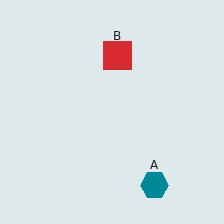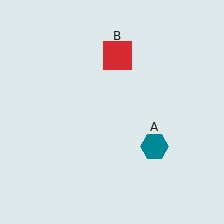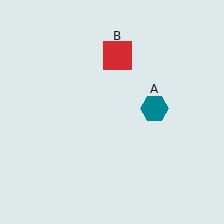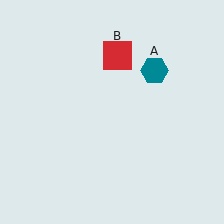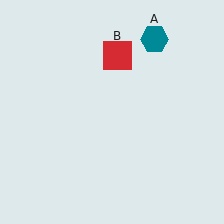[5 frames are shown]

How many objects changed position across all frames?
1 object changed position: teal hexagon (object A).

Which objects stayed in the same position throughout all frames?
Red square (object B) remained stationary.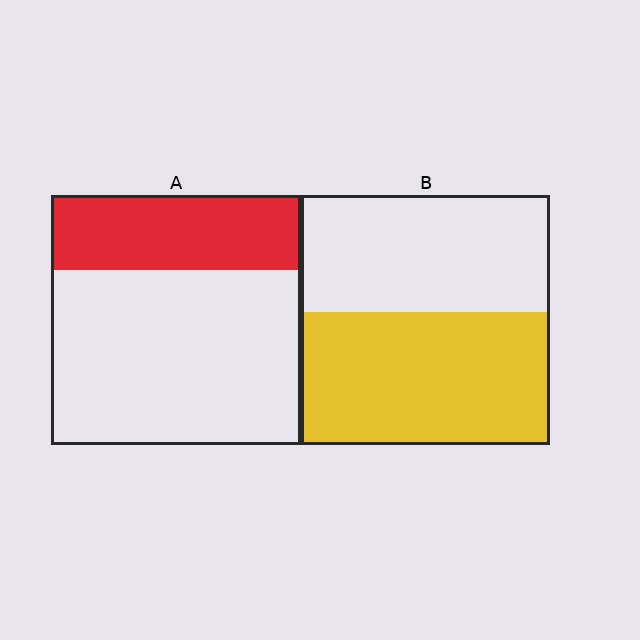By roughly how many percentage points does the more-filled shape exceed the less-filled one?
By roughly 25 percentage points (B over A).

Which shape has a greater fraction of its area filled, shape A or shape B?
Shape B.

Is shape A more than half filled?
No.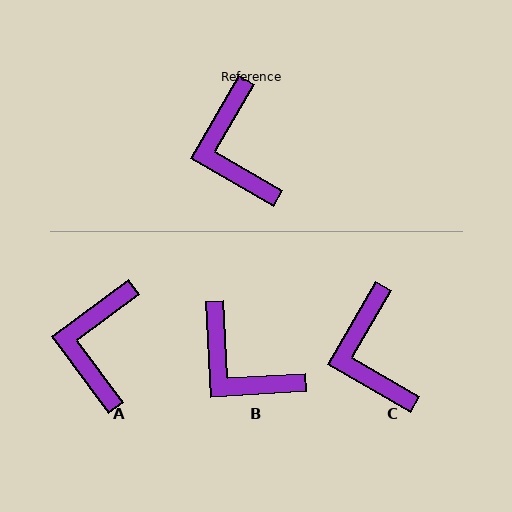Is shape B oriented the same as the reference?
No, it is off by about 33 degrees.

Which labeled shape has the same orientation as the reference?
C.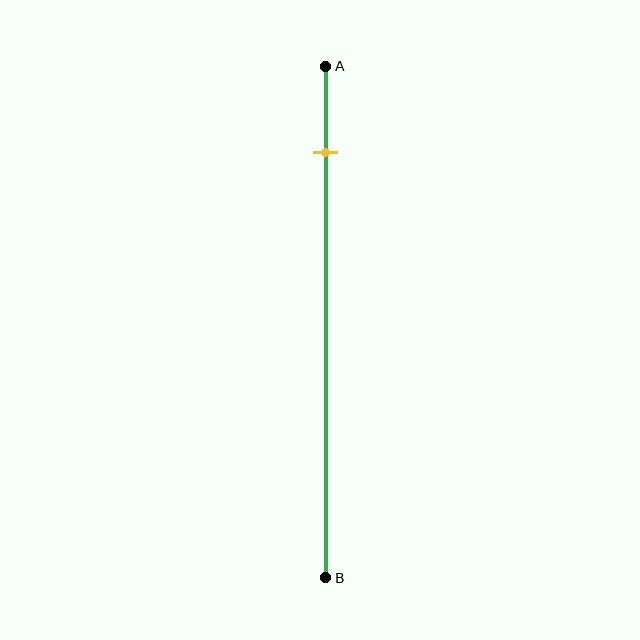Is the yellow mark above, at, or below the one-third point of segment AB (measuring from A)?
The yellow mark is above the one-third point of segment AB.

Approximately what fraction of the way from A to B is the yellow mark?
The yellow mark is approximately 15% of the way from A to B.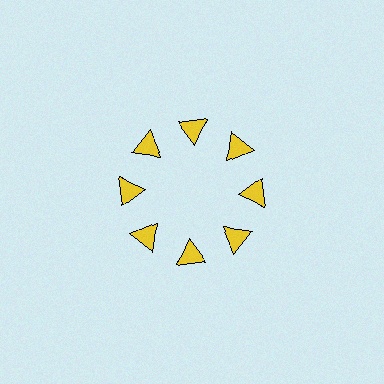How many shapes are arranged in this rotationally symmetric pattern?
There are 8 shapes, arranged in 8 groups of 1.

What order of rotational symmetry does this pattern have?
This pattern has 8-fold rotational symmetry.